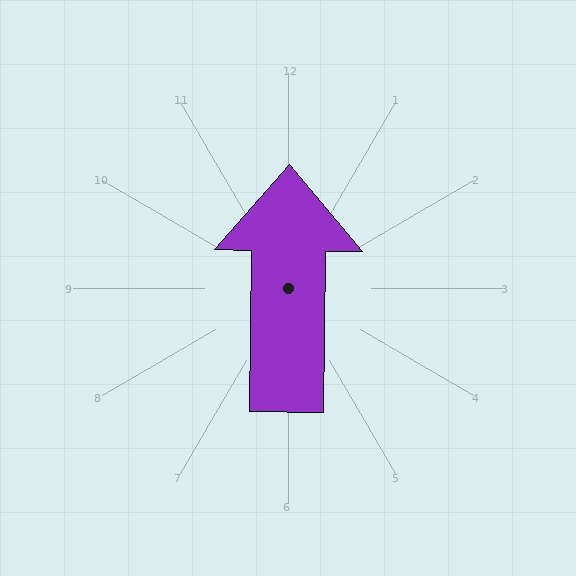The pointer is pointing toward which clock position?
Roughly 12 o'clock.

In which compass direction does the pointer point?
North.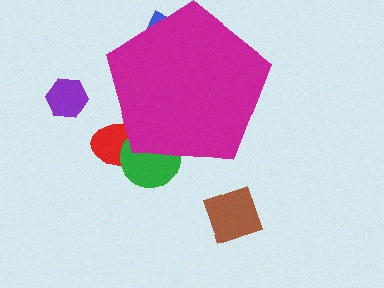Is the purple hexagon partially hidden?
No, the purple hexagon is fully visible.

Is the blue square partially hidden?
Yes, the blue square is partially hidden behind the magenta pentagon.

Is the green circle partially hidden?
Yes, the green circle is partially hidden behind the magenta pentagon.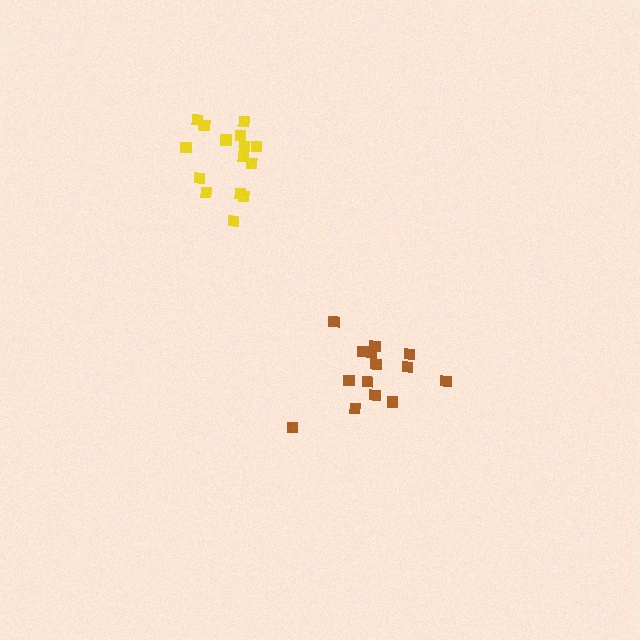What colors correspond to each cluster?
The clusters are colored: brown, yellow.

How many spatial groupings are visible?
There are 2 spatial groupings.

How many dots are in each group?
Group 1: 14 dots, Group 2: 15 dots (29 total).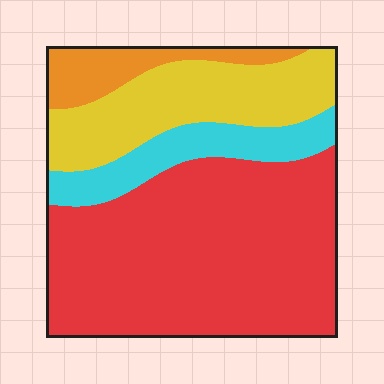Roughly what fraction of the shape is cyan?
Cyan covers 13% of the shape.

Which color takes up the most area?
Red, at roughly 55%.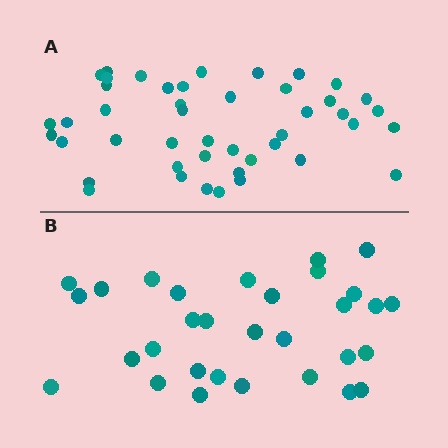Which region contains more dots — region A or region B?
Region A (the top region) has more dots.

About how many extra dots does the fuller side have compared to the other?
Region A has approximately 15 more dots than region B.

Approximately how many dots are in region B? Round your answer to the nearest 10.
About 30 dots. (The exact count is 31, which rounds to 30.)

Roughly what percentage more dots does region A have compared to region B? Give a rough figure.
About 45% more.